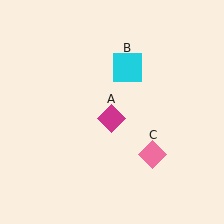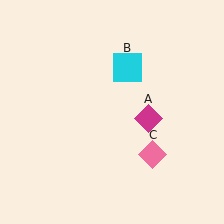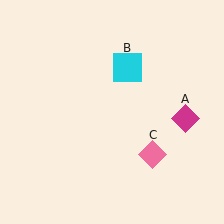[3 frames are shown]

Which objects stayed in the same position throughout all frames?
Cyan square (object B) and pink diamond (object C) remained stationary.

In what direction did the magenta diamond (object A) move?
The magenta diamond (object A) moved right.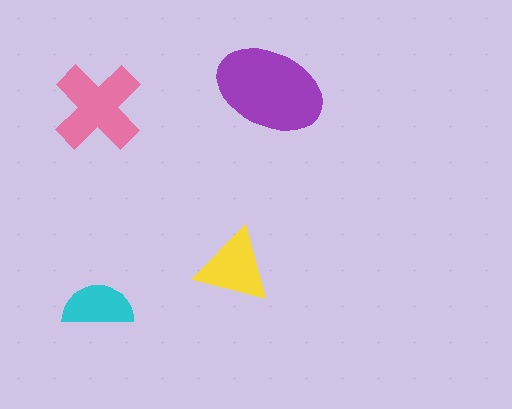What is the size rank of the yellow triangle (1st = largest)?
3rd.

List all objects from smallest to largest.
The cyan semicircle, the yellow triangle, the pink cross, the purple ellipse.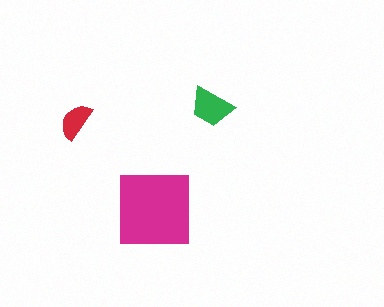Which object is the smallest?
The red semicircle.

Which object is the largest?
The magenta square.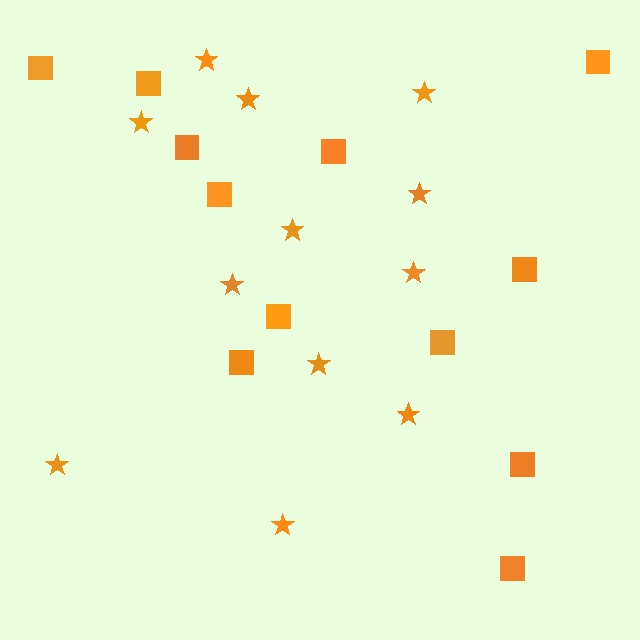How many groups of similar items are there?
There are 2 groups: one group of stars (12) and one group of squares (12).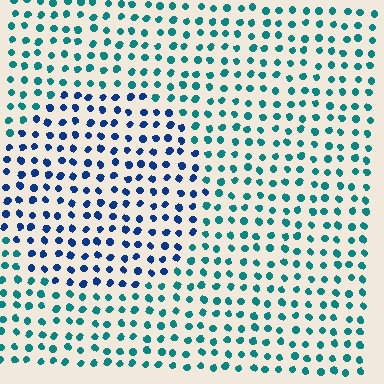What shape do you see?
I see a circle.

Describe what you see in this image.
The image is filled with small teal elements in a uniform arrangement. A circle-shaped region is visible where the elements are tinted to a slightly different hue, forming a subtle color boundary.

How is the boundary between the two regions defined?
The boundary is defined purely by a slight shift in hue (about 41 degrees). Spacing, size, and orientation are identical on both sides.